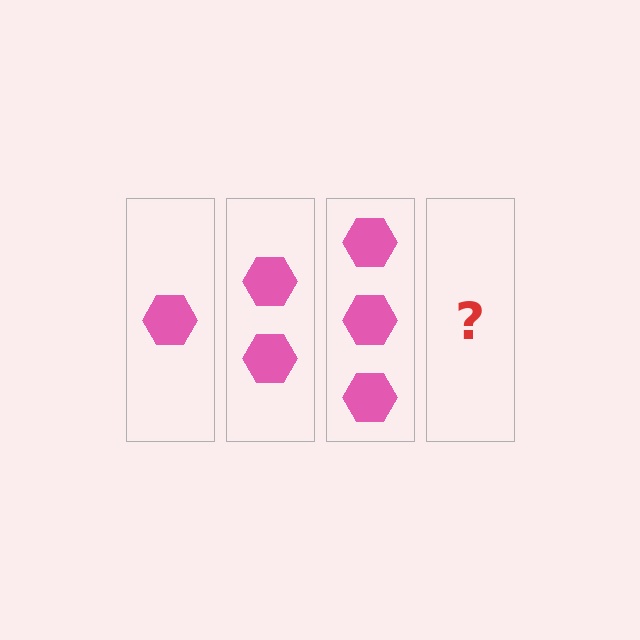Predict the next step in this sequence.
The next step is 4 hexagons.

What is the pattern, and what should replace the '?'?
The pattern is that each step adds one more hexagon. The '?' should be 4 hexagons.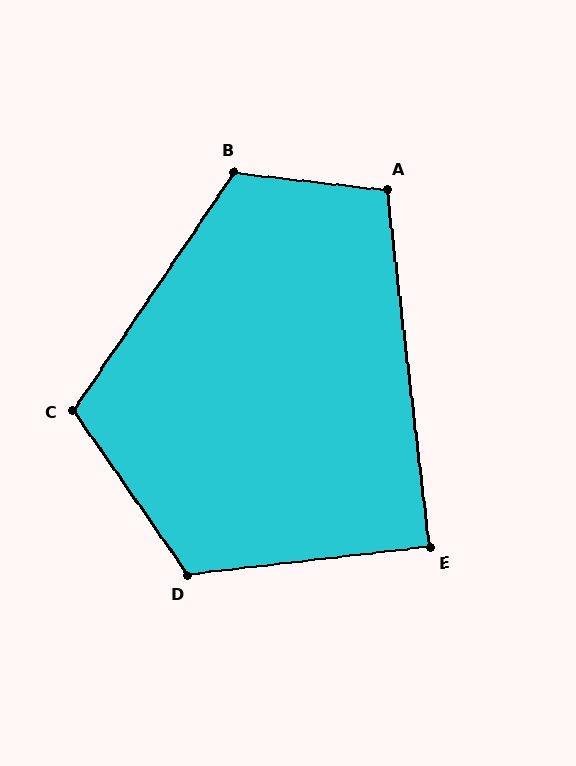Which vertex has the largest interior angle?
D, at approximately 118 degrees.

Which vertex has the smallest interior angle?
E, at approximately 90 degrees.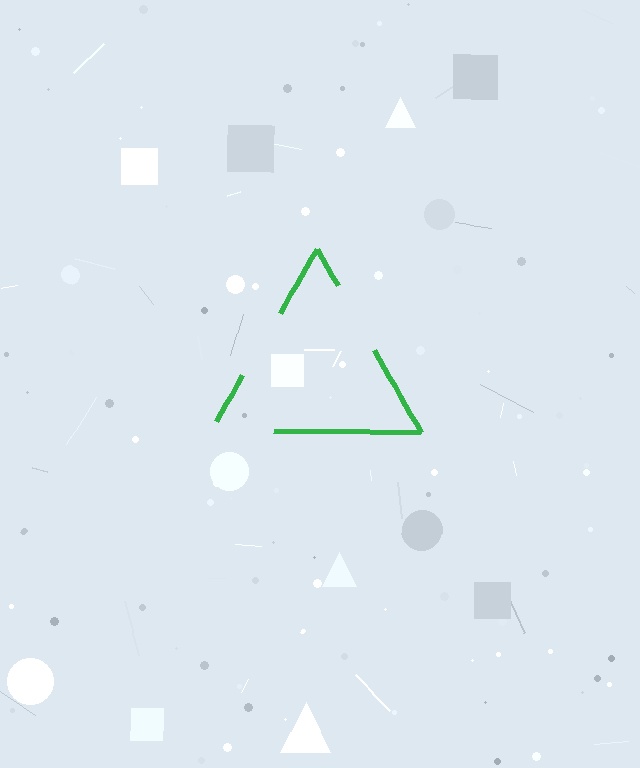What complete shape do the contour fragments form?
The contour fragments form a triangle.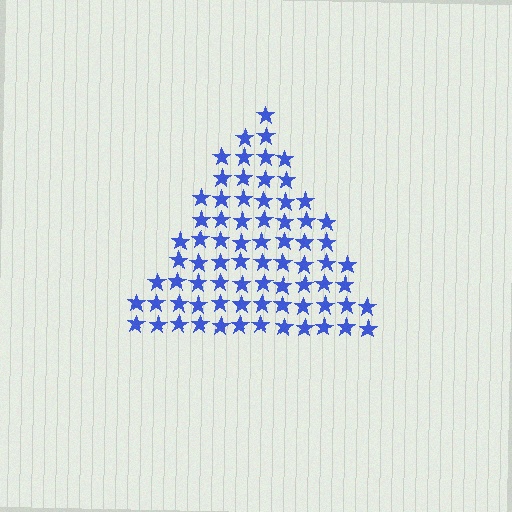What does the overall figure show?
The overall figure shows a triangle.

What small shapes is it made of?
It is made of small stars.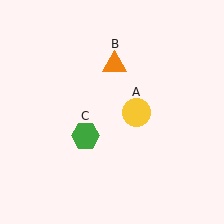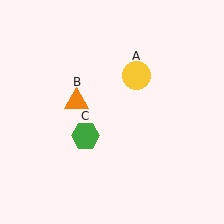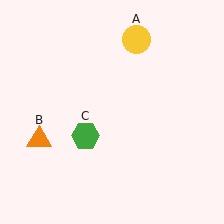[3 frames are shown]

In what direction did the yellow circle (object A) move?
The yellow circle (object A) moved up.